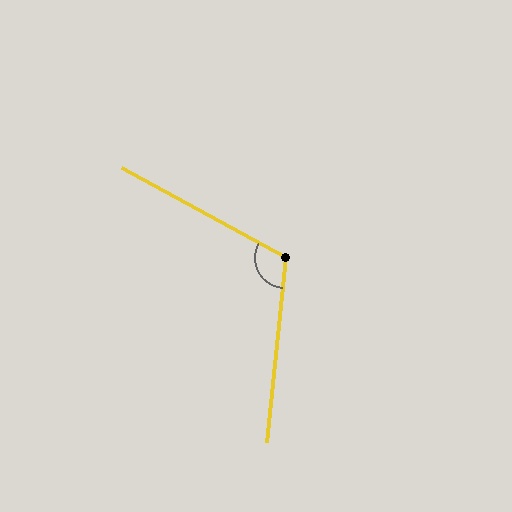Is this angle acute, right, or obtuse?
It is obtuse.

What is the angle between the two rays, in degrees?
Approximately 113 degrees.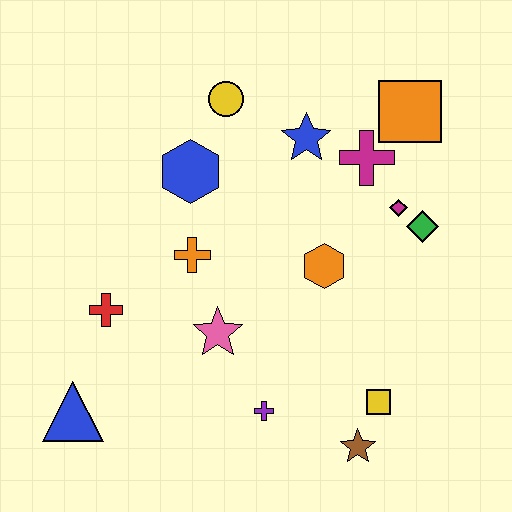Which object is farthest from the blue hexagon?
The brown star is farthest from the blue hexagon.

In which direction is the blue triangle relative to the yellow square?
The blue triangle is to the left of the yellow square.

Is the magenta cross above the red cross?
Yes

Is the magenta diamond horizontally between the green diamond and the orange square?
No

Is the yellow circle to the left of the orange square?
Yes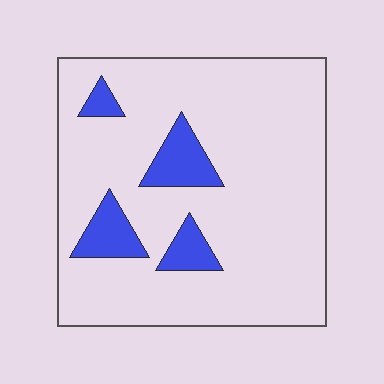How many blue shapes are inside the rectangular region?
4.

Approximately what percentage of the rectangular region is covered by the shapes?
Approximately 15%.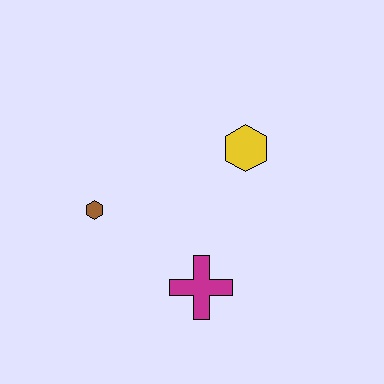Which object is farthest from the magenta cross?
The yellow hexagon is farthest from the magenta cross.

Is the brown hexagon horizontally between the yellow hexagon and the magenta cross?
No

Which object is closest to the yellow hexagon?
The magenta cross is closest to the yellow hexagon.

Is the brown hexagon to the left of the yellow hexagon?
Yes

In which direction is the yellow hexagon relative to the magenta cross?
The yellow hexagon is above the magenta cross.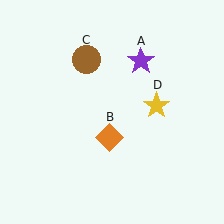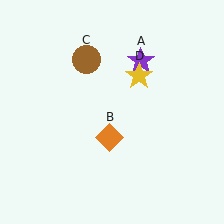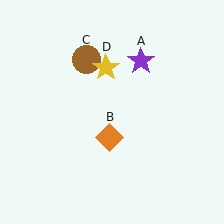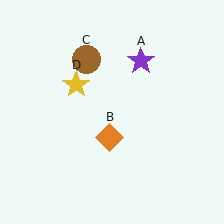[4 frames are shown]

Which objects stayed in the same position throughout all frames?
Purple star (object A) and orange diamond (object B) and brown circle (object C) remained stationary.